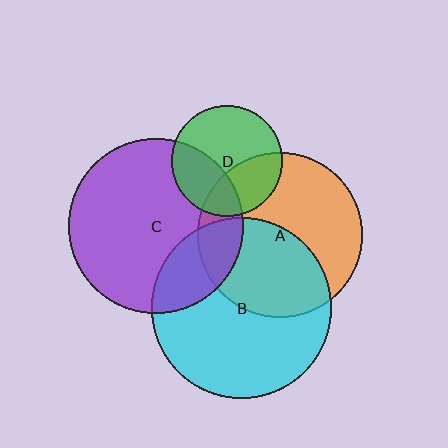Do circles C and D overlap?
Yes.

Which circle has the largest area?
Circle B (cyan).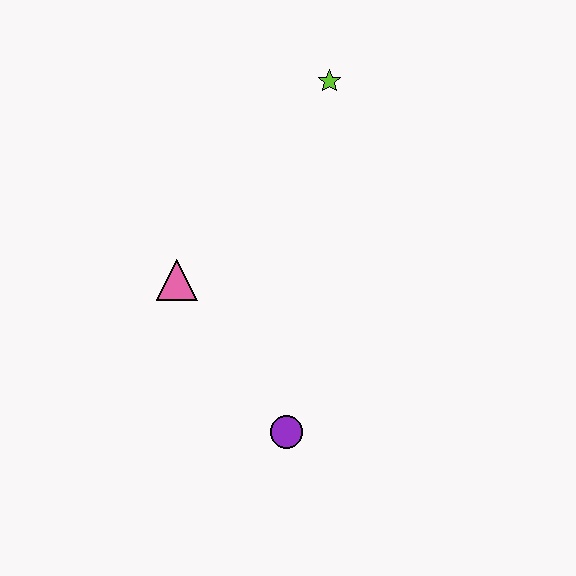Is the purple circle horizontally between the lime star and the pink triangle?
Yes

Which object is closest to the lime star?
The pink triangle is closest to the lime star.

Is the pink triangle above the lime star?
No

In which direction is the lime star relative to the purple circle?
The lime star is above the purple circle.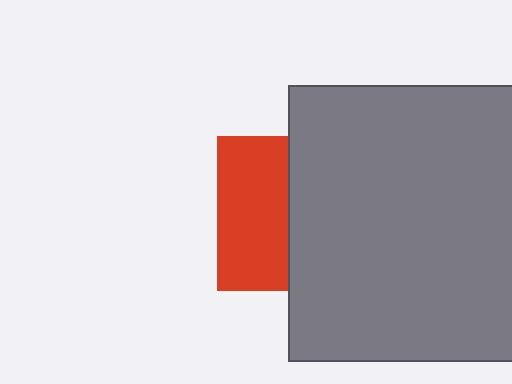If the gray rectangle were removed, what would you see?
You would see the complete red square.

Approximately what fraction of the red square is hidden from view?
Roughly 55% of the red square is hidden behind the gray rectangle.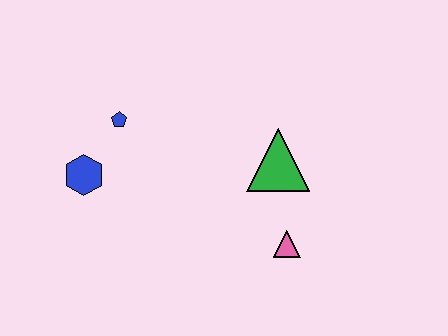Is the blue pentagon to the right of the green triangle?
No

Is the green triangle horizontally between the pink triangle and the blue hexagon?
Yes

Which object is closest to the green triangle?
The pink triangle is closest to the green triangle.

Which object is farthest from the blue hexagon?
The pink triangle is farthest from the blue hexagon.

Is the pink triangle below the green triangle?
Yes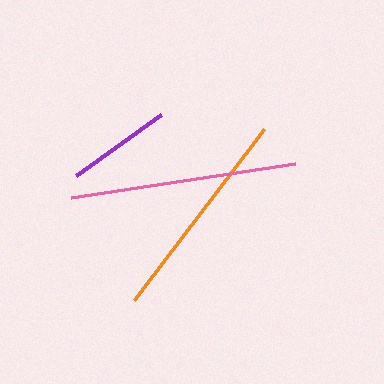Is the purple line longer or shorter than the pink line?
The pink line is longer than the purple line.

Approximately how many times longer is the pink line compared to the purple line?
The pink line is approximately 2.2 times the length of the purple line.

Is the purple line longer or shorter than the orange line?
The orange line is longer than the purple line.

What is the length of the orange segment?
The orange segment is approximately 215 pixels long.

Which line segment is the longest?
The pink line is the longest at approximately 226 pixels.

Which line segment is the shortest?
The purple line is the shortest at approximately 104 pixels.